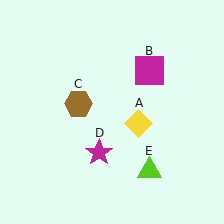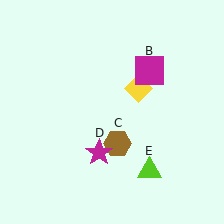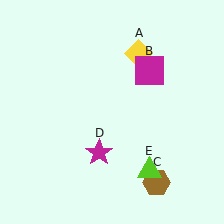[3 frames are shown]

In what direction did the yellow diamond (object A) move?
The yellow diamond (object A) moved up.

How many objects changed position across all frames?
2 objects changed position: yellow diamond (object A), brown hexagon (object C).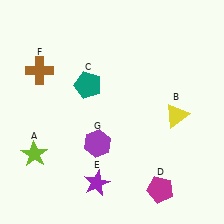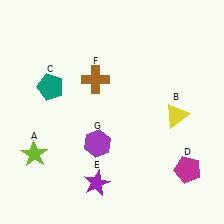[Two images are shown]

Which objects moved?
The objects that moved are: the teal pentagon (C), the magenta pentagon (D), the brown cross (F).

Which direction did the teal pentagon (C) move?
The teal pentagon (C) moved left.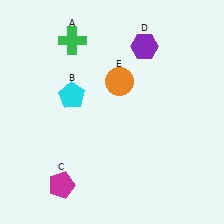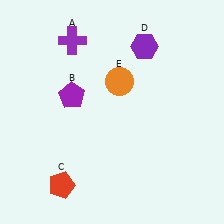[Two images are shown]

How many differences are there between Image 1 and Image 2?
There are 3 differences between the two images.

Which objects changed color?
A changed from green to purple. B changed from cyan to purple. C changed from magenta to red.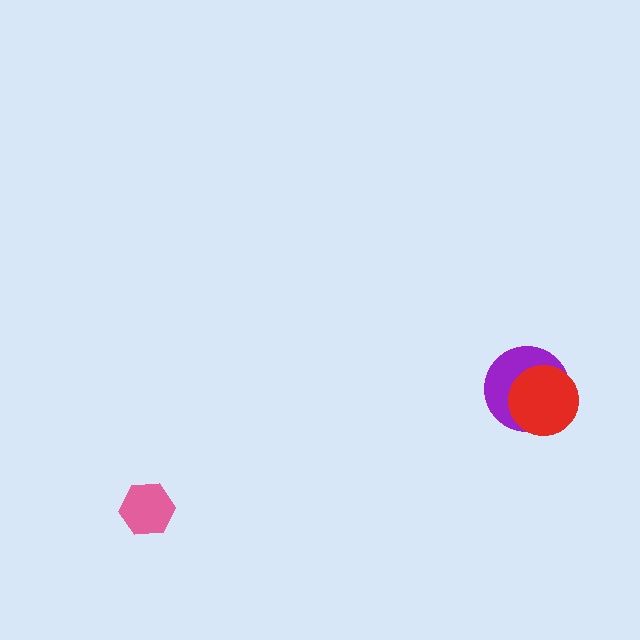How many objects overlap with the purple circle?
1 object overlaps with the purple circle.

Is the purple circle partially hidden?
Yes, it is partially covered by another shape.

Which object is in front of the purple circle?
The red circle is in front of the purple circle.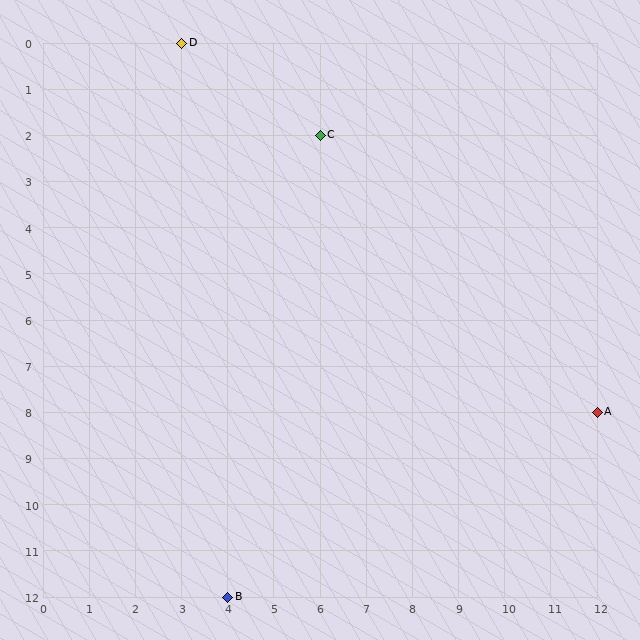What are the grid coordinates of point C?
Point C is at grid coordinates (6, 2).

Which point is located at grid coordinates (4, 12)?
Point B is at (4, 12).